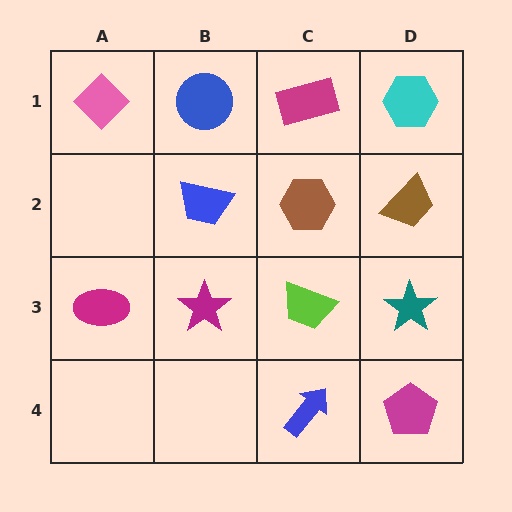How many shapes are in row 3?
4 shapes.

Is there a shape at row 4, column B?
No, that cell is empty.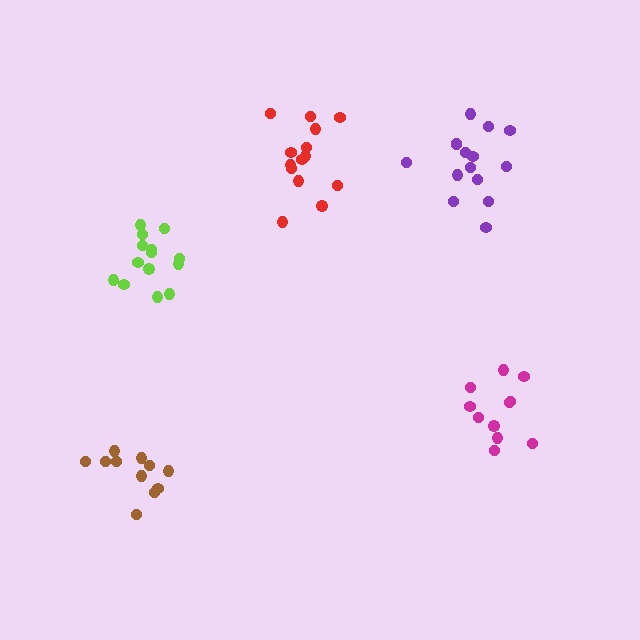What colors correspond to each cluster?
The clusters are colored: brown, purple, lime, magenta, red.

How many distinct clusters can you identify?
There are 5 distinct clusters.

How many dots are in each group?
Group 1: 11 dots, Group 2: 15 dots, Group 3: 14 dots, Group 4: 11 dots, Group 5: 14 dots (65 total).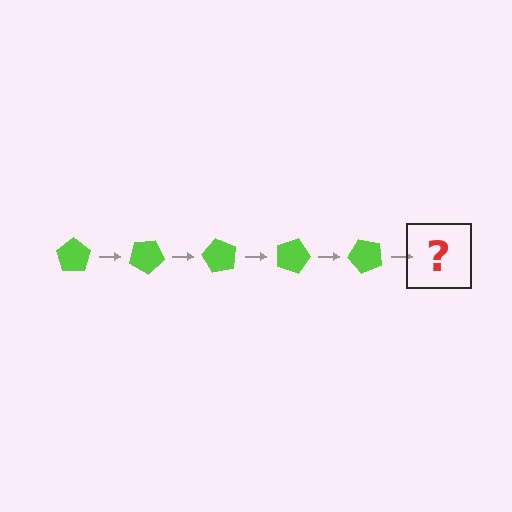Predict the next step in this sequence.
The next step is a lime pentagon rotated 150 degrees.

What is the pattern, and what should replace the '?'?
The pattern is that the pentagon rotates 30 degrees each step. The '?' should be a lime pentagon rotated 150 degrees.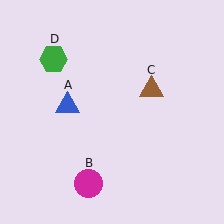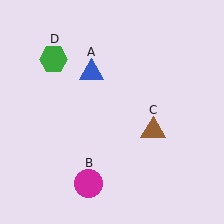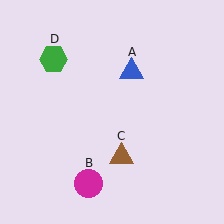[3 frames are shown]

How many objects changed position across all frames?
2 objects changed position: blue triangle (object A), brown triangle (object C).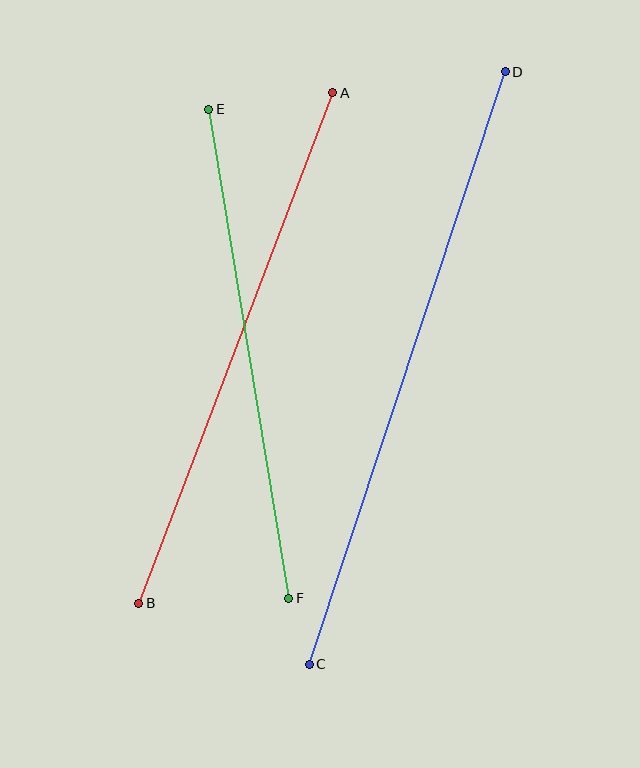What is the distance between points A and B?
The distance is approximately 546 pixels.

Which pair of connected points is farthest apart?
Points C and D are farthest apart.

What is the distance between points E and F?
The distance is approximately 495 pixels.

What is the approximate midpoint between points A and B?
The midpoint is at approximately (236, 348) pixels.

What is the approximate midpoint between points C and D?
The midpoint is at approximately (407, 368) pixels.